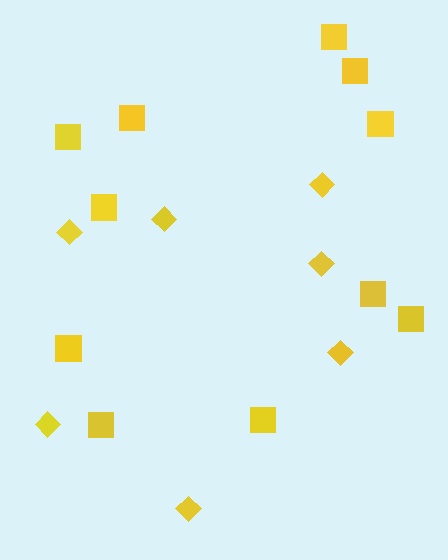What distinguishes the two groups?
There are 2 groups: one group of diamonds (7) and one group of squares (11).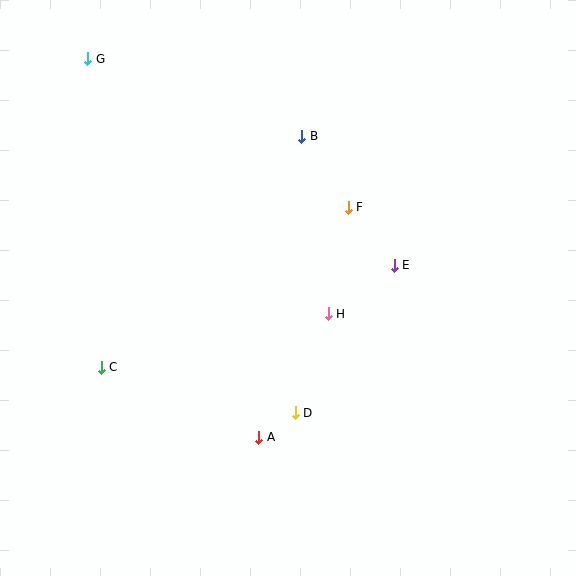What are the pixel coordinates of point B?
Point B is at (302, 136).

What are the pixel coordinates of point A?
Point A is at (259, 437).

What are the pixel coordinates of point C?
Point C is at (101, 367).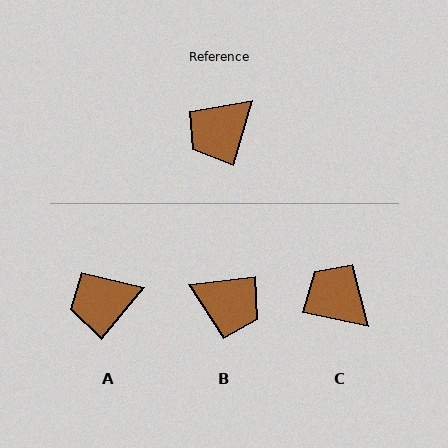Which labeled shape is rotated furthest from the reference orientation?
B, about 113 degrees away.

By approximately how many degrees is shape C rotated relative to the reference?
Approximately 86 degrees clockwise.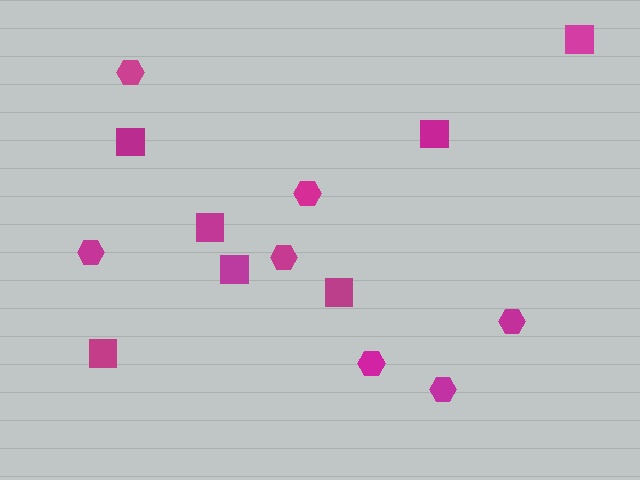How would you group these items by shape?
There are 2 groups: one group of squares (7) and one group of hexagons (7).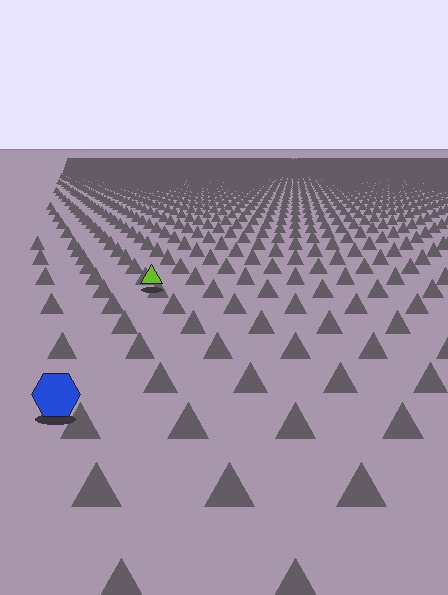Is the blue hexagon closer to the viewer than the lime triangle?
Yes. The blue hexagon is closer — you can tell from the texture gradient: the ground texture is coarser near it.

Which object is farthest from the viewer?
The lime triangle is farthest from the viewer. It appears smaller and the ground texture around it is denser.